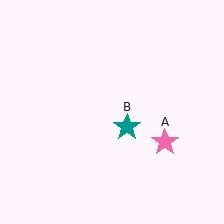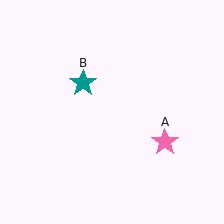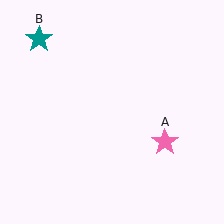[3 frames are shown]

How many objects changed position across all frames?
1 object changed position: teal star (object B).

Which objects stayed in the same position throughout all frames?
Pink star (object A) remained stationary.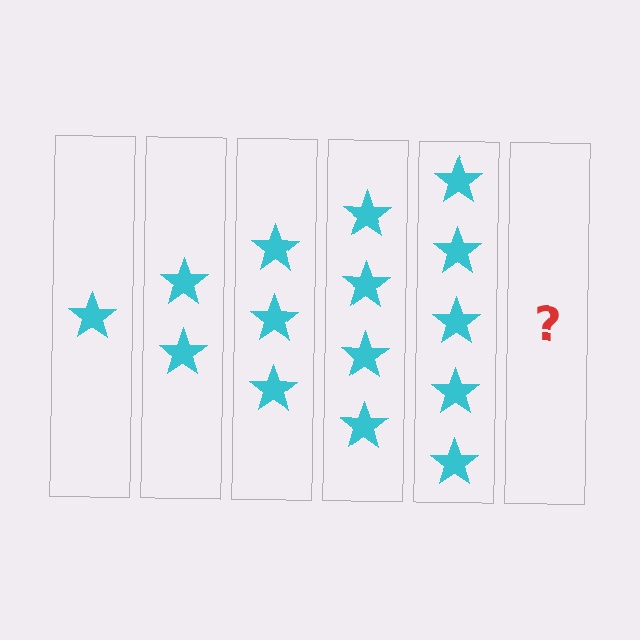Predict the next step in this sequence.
The next step is 6 stars.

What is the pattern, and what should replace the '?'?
The pattern is that each step adds one more star. The '?' should be 6 stars.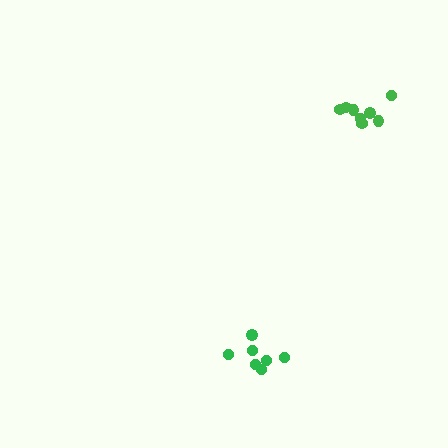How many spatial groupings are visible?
There are 2 spatial groupings.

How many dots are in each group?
Group 1: 7 dots, Group 2: 8 dots (15 total).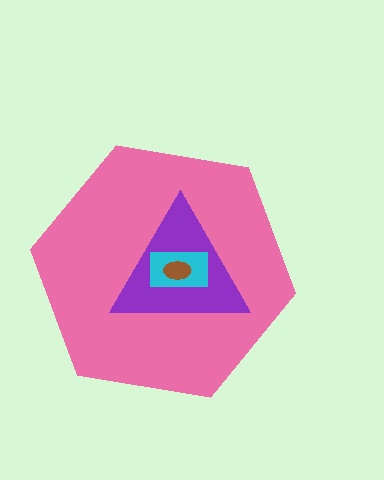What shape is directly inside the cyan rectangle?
The brown ellipse.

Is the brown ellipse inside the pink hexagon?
Yes.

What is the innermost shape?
The brown ellipse.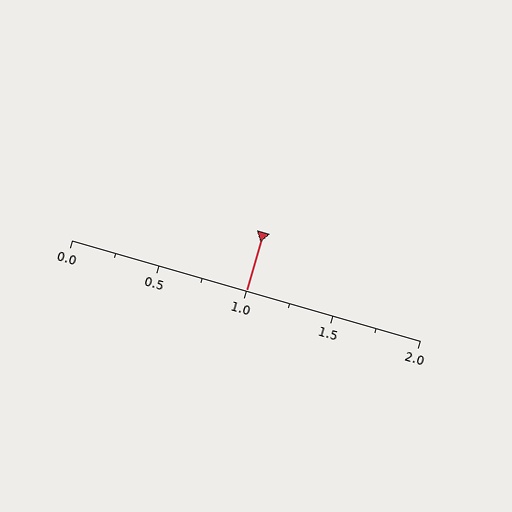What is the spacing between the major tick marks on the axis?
The major ticks are spaced 0.5 apart.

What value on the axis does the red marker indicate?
The marker indicates approximately 1.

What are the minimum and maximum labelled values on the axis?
The axis runs from 0.0 to 2.0.